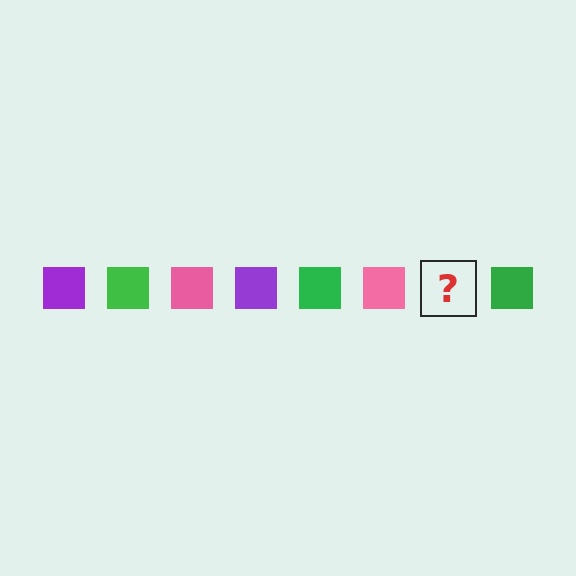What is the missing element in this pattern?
The missing element is a purple square.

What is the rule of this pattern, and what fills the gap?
The rule is that the pattern cycles through purple, green, pink squares. The gap should be filled with a purple square.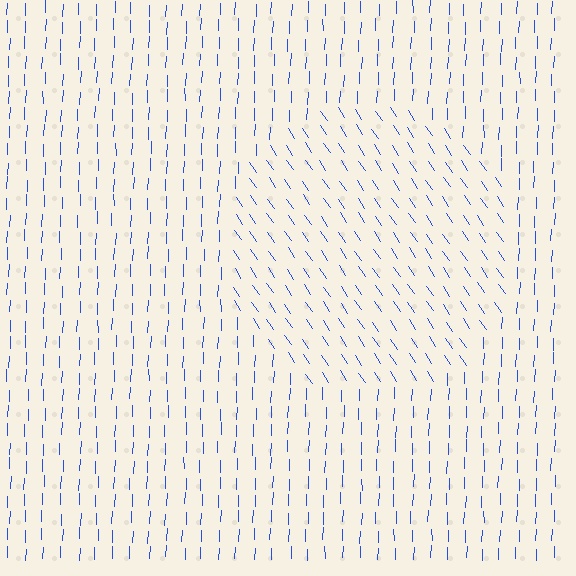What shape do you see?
I see a circle.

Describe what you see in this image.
The image is filled with small blue line segments. A circle region in the image has lines oriented differently from the surrounding lines, creating a visible texture boundary.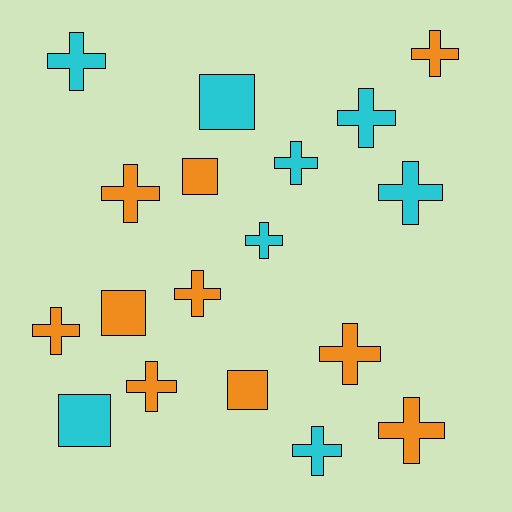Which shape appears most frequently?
Cross, with 13 objects.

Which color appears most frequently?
Orange, with 10 objects.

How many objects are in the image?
There are 18 objects.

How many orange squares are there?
There are 3 orange squares.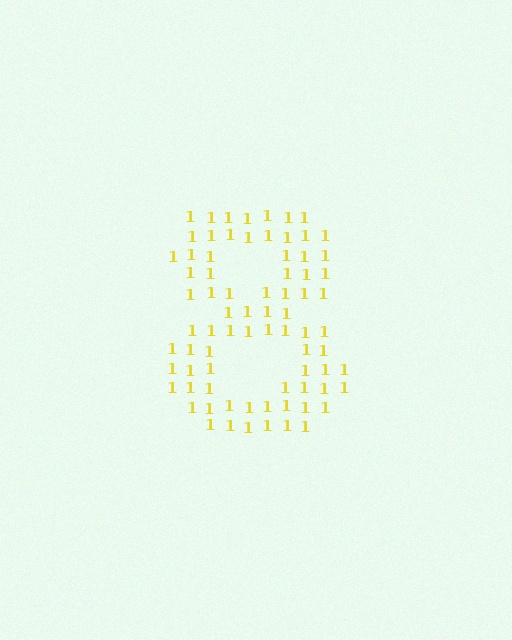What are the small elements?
The small elements are digit 1's.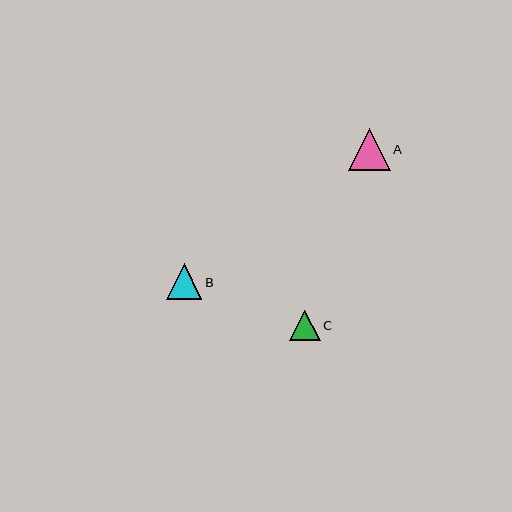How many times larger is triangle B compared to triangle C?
Triangle B is approximately 1.2 times the size of triangle C.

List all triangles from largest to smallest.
From largest to smallest: A, B, C.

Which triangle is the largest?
Triangle A is the largest with a size of approximately 42 pixels.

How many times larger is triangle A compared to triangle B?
Triangle A is approximately 1.2 times the size of triangle B.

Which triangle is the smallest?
Triangle C is the smallest with a size of approximately 30 pixels.